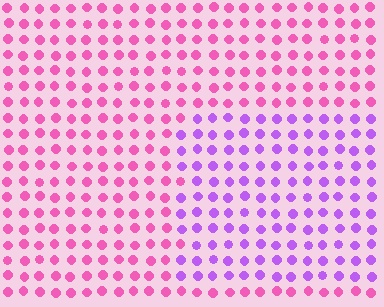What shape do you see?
I see a rectangle.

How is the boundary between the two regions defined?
The boundary is defined purely by a slight shift in hue (about 44 degrees). Spacing, size, and orientation are identical on both sides.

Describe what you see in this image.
The image is filled with small pink elements in a uniform arrangement. A rectangle-shaped region is visible where the elements are tinted to a slightly different hue, forming a subtle color boundary.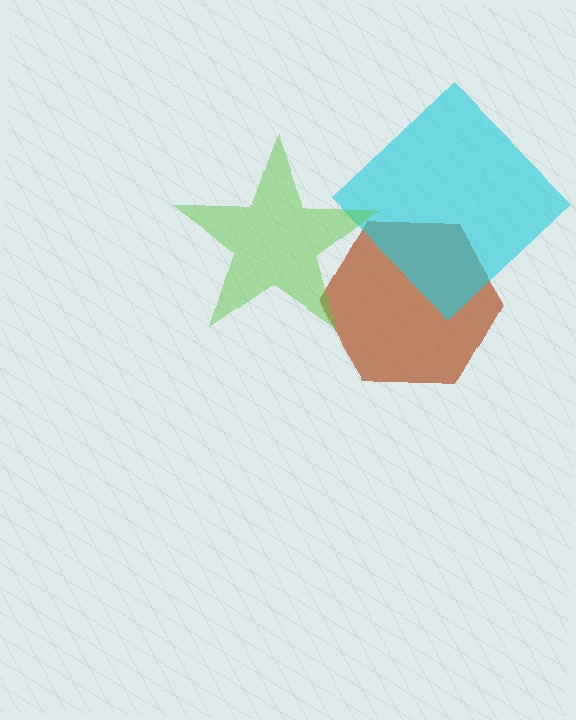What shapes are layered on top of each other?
The layered shapes are: a brown hexagon, a cyan diamond, a lime star.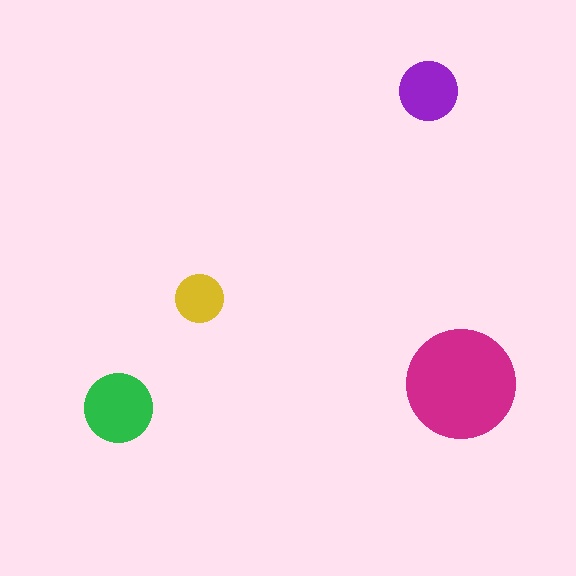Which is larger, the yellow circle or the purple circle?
The purple one.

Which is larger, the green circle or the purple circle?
The green one.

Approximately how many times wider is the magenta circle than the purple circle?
About 2 times wider.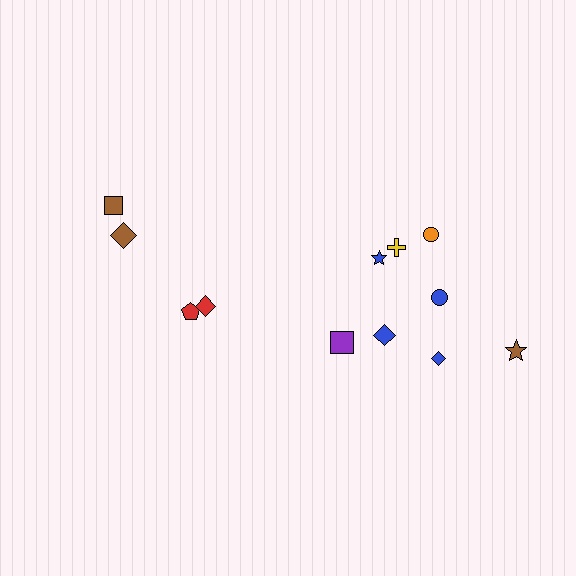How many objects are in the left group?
There are 4 objects.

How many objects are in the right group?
There are 8 objects.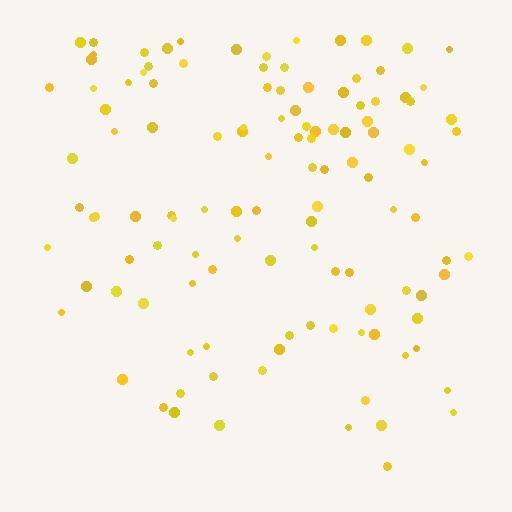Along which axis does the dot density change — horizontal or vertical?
Vertical.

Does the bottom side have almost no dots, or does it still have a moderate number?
Still a moderate number, just noticeably fewer than the top.